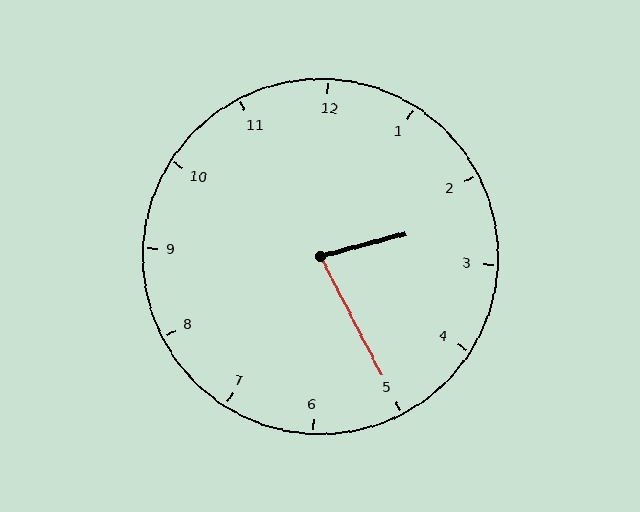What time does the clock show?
2:25.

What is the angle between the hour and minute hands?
Approximately 78 degrees.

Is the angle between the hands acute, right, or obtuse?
It is acute.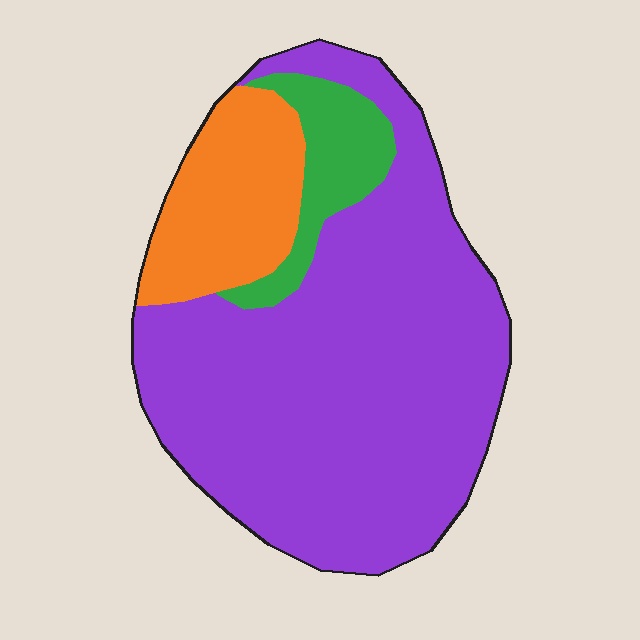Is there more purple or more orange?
Purple.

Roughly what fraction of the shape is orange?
Orange covers about 15% of the shape.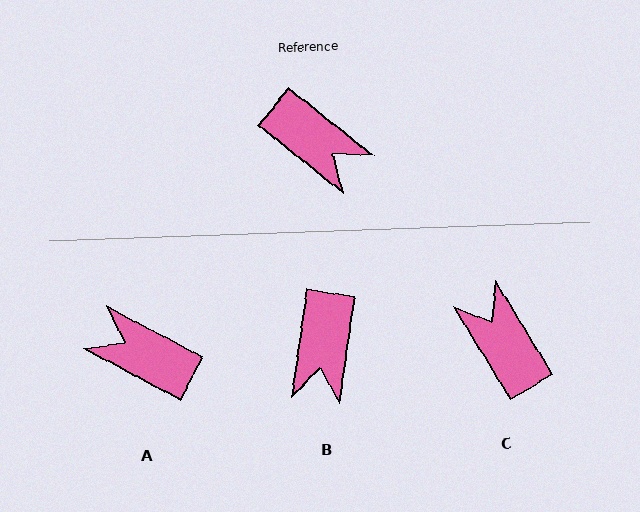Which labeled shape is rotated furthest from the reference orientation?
A, about 169 degrees away.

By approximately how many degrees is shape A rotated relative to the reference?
Approximately 169 degrees clockwise.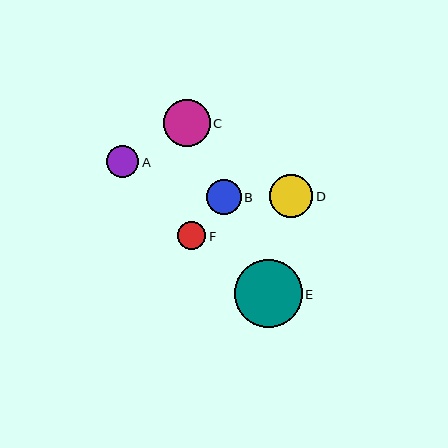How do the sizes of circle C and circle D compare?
Circle C and circle D are approximately the same size.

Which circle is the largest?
Circle E is the largest with a size of approximately 68 pixels.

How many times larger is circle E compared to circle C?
Circle E is approximately 1.4 times the size of circle C.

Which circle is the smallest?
Circle F is the smallest with a size of approximately 28 pixels.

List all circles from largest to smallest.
From largest to smallest: E, C, D, B, A, F.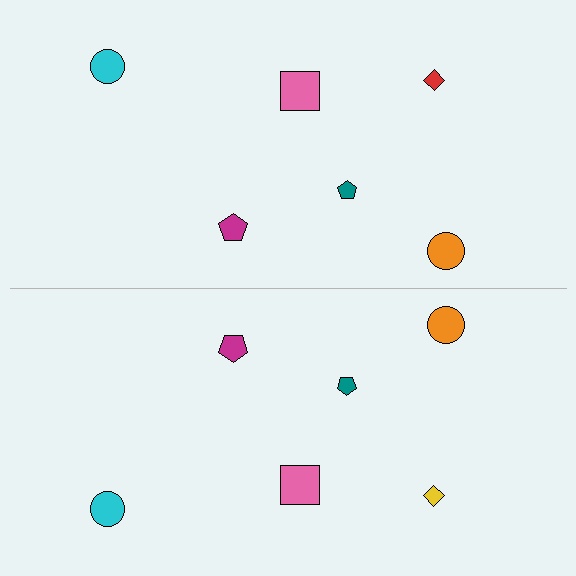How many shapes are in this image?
There are 12 shapes in this image.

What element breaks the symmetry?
The yellow diamond on the bottom side breaks the symmetry — its mirror counterpart is red.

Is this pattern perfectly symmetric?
No, the pattern is not perfectly symmetric. The yellow diamond on the bottom side breaks the symmetry — its mirror counterpart is red.